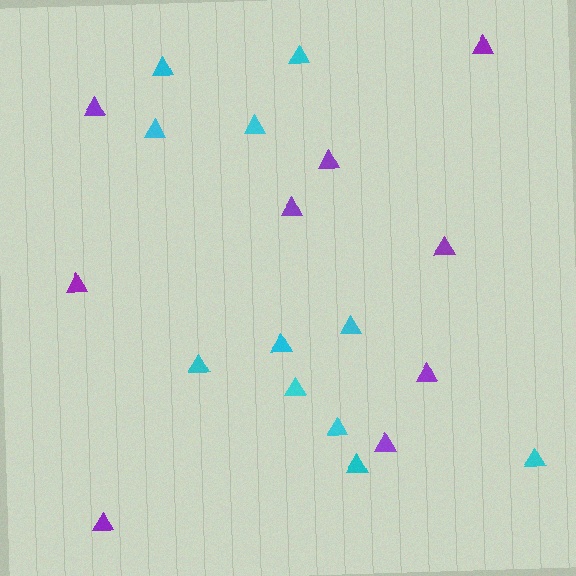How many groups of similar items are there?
There are 2 groups: one group of cyan triangles (11) and one group of purple triangles (9).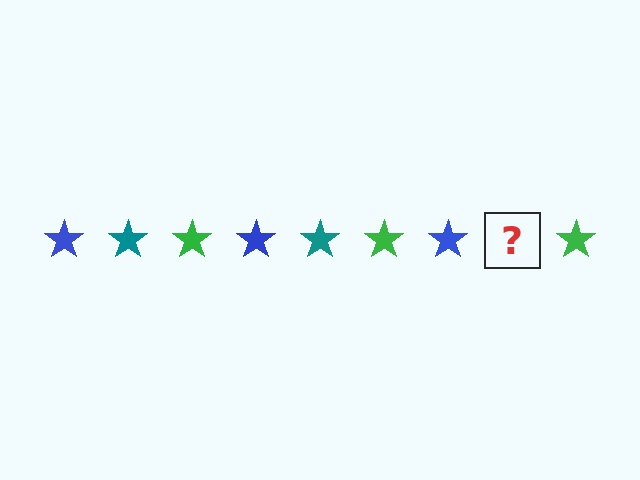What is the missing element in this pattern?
The missing element is a teal star.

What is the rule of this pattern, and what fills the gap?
The rule is that the pattern cycles through blue, teal, green stars. The gap should be filled with a teal star.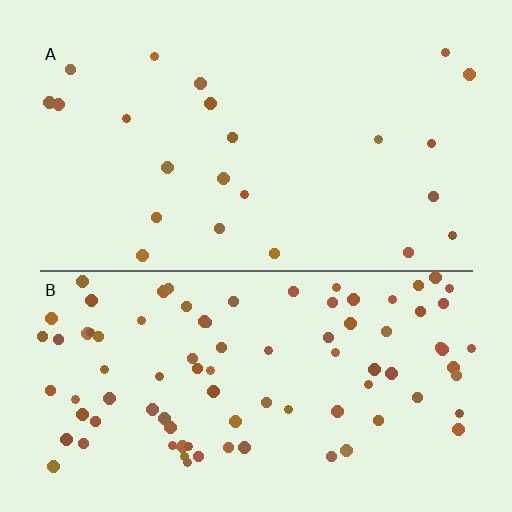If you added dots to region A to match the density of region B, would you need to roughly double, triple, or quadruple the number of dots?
Approximately quadruple.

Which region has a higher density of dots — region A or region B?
B (the bottom).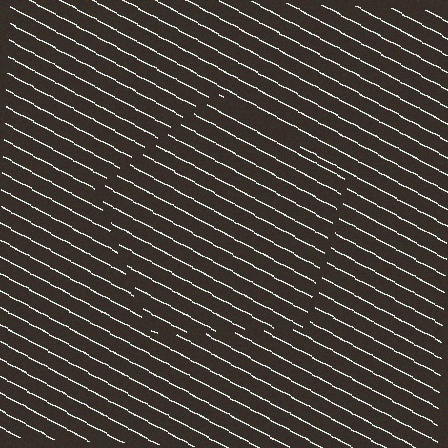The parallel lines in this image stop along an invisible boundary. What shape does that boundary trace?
An illusory pentagon. The interior of the shape contains the same grating, shifted by half a period — the contour is defined by the phase discontinuity where line-ends from the inner and outer gratings abut.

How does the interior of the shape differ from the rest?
The interior of the shape contains the same grating, shifted by half a period — the contour is defined by the phase discontinuity where line-ends from the inner and outer gratings abut.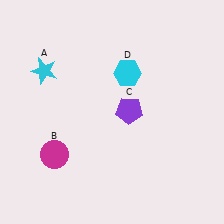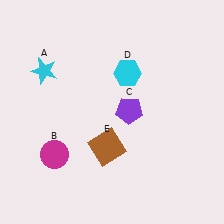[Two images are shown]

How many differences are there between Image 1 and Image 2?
There is 1 difference between the two images.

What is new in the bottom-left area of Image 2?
A brown square (E) was added in the bottom-left area of Image 2.